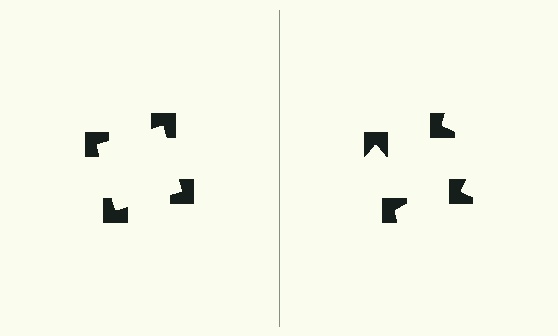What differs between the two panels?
The notched squares are positioned identically on both sides; only the wedge orientations differ. On the left they align to a square; on the right they are misaligned.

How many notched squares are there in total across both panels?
8 — 4 on each side.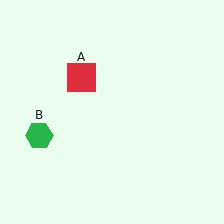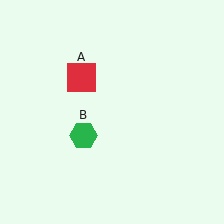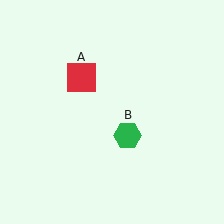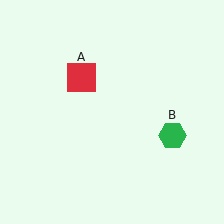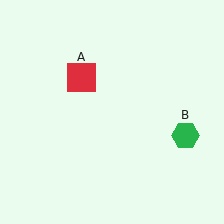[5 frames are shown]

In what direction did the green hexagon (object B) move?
The green hexagon (object B) moved right.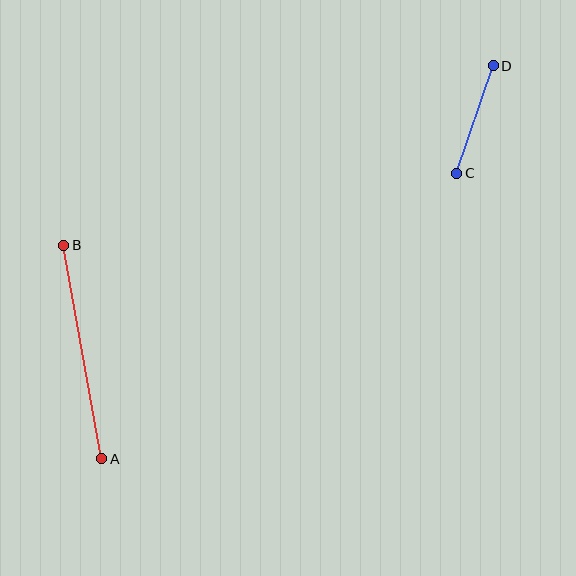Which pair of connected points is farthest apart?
Points A and B are farthest apart.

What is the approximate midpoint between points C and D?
The midpoint is at approximately (475, 119) pixels.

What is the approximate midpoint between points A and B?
The midpoint is at approximately (83, 352) pixels.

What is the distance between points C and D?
The distance is approximately 113 pixels.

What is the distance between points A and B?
The distance is approximately 217 pixels.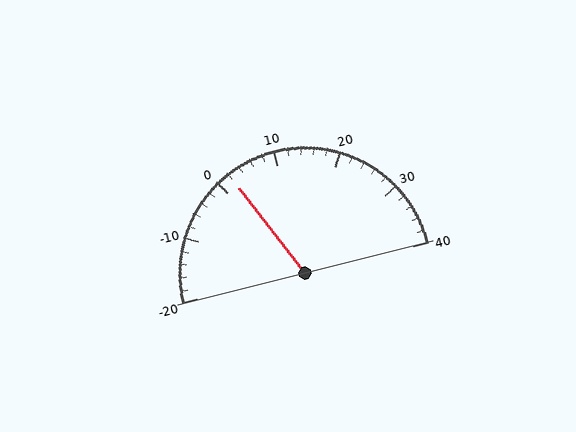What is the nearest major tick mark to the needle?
The nearest major tick mark is 0.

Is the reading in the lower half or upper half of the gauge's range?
The reading is in the lower half of the range (-20 to 40).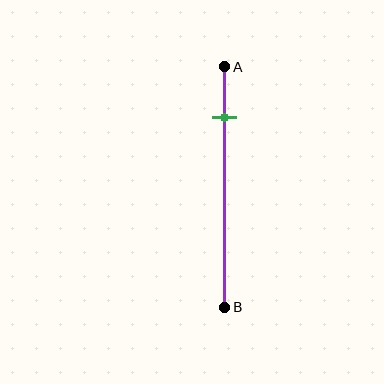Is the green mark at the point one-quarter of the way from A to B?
No, the mark is at about 20% from A, not at the 25% one-quarter point.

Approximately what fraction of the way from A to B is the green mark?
The green mark is approximately 20% of the way from A to B.